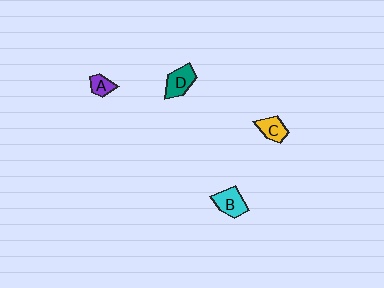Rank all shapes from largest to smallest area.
From largest to smallest: D (teal), B (cyan), C (yellow), A (purple).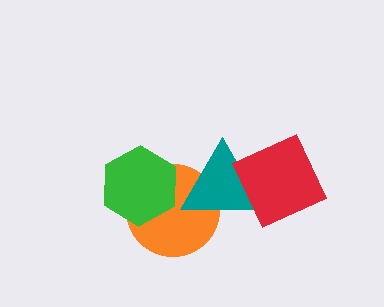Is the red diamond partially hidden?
No, no other shape covers it.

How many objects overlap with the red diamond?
1 object overlaps with the red diamond.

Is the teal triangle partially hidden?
Yes, it is partially covered by another shape.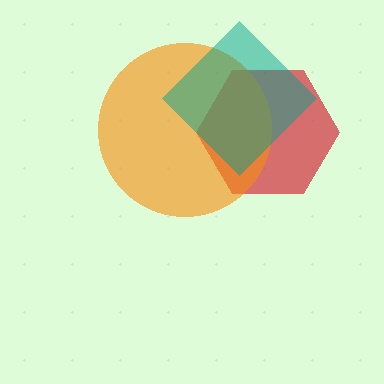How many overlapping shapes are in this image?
There are 3 overlapping shapes in the image.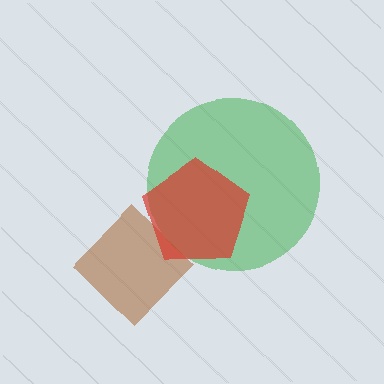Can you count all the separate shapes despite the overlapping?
Yes, there are 3 separate shapes.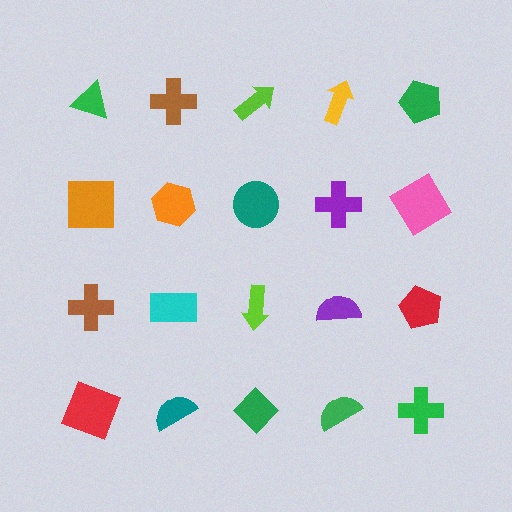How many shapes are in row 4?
5 shapes.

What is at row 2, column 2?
An orange hexagon.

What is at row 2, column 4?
A purple cross.